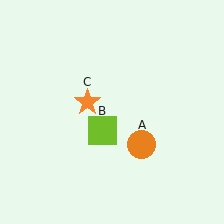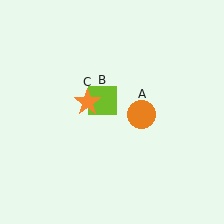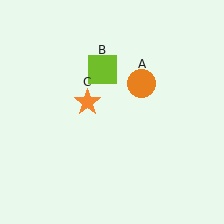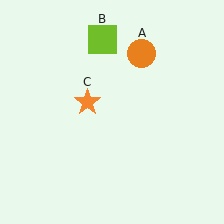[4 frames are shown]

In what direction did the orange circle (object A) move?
The orange circle (object A) moved up.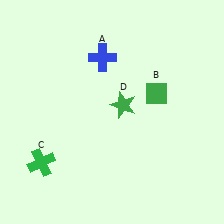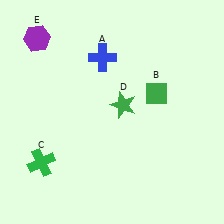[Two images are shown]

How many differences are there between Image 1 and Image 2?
There is 1 difference between the two images.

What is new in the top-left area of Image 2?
A purple hexagon (E) was added in the top-left area of Image 2.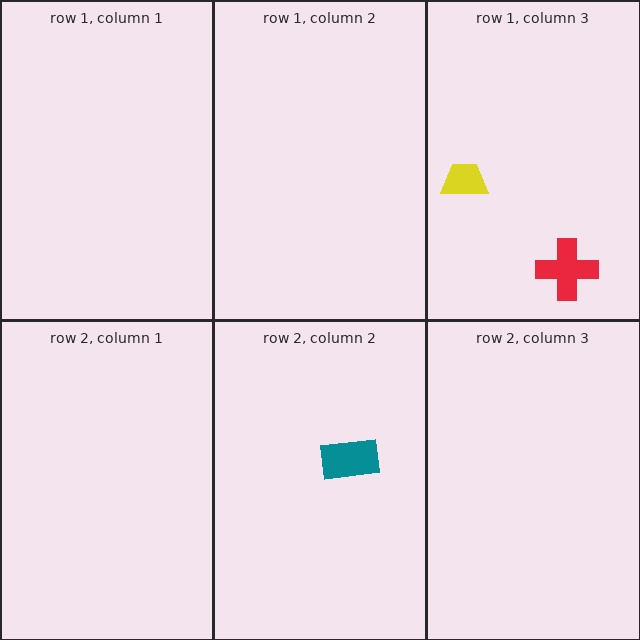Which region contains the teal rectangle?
The row 2, column 2 region.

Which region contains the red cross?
The row 1, column 3 region.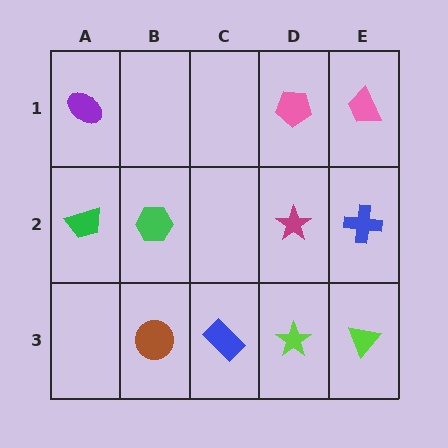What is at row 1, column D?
A pink pentagon.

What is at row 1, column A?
A purple ellipse.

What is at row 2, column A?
A green trapezoid.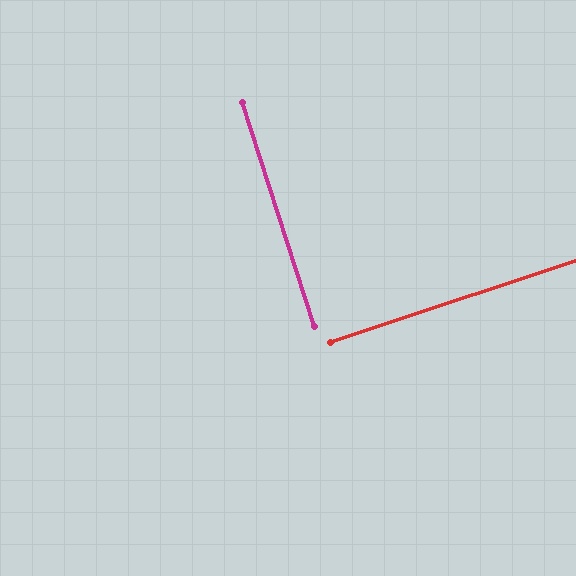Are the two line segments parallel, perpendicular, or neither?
Perpendicular — they meet at approximately 89°.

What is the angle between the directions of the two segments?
Approximately 89 degrees.